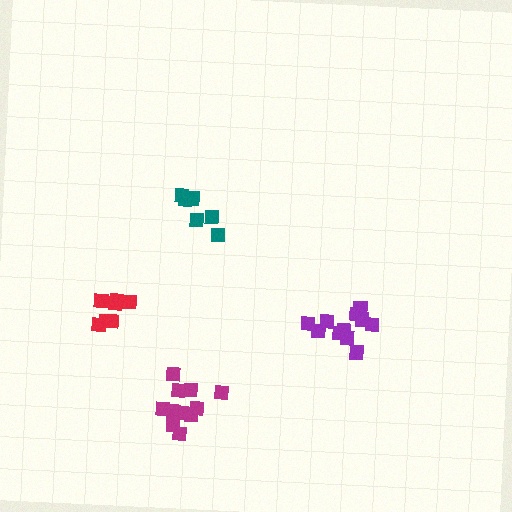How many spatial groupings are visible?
There are 4 spatial groupings.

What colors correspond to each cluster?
The clusters are colored: purple, red, teal, magenta.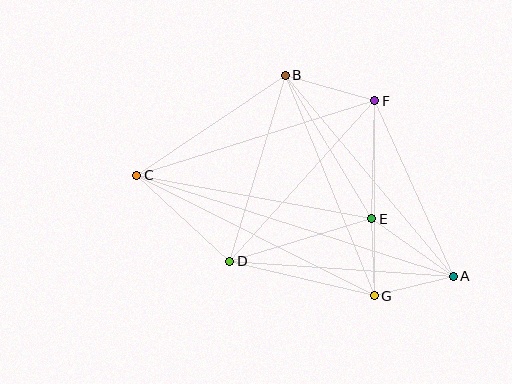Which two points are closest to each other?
Points E and G are closest to each other.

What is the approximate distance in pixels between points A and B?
The distance between A and B is approximately 262 pixels.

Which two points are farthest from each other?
Points A and C are farthest from each other.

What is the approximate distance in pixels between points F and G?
The distance between F and G is approximately 195 pixels.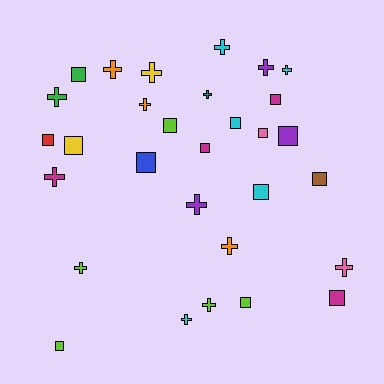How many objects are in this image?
There are 30 objects.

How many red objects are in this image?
There is 1 red object.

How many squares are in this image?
There are 15 squares.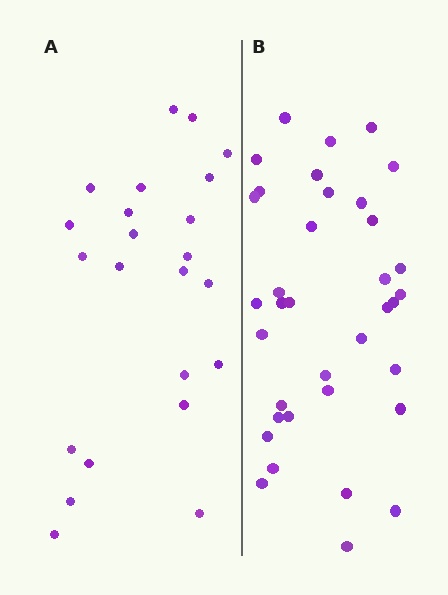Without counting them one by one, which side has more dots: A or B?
Region B (the right region) has more dots.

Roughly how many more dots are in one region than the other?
Region B has approximately 15 more dots than region A.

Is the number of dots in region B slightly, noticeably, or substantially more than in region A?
Region B has substantially more. The ratio is roughly 1.6 to 1.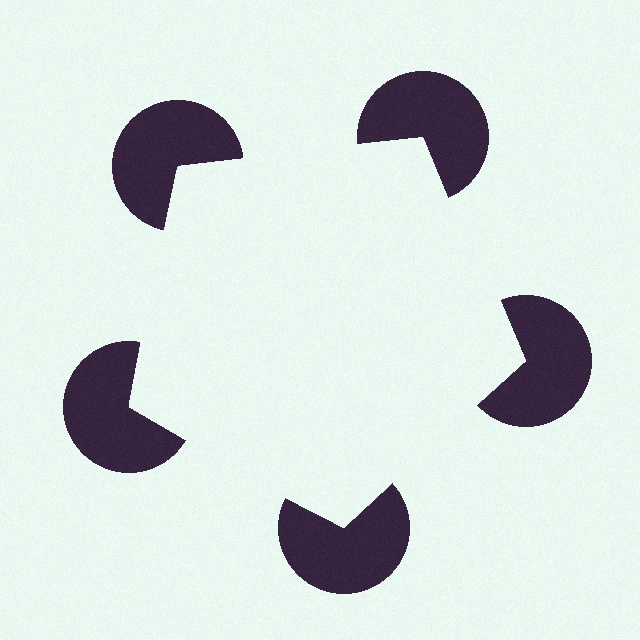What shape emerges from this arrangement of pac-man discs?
An illusory pentagon — its edges are inferred from the aligned wedge cuts in the pac-man discs, not physically drawn.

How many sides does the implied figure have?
5 sides.